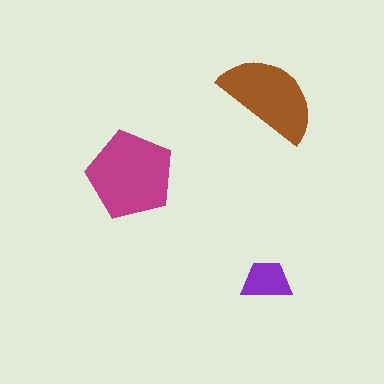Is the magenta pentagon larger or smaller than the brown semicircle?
Larger.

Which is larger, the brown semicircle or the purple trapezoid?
The brown semicircle.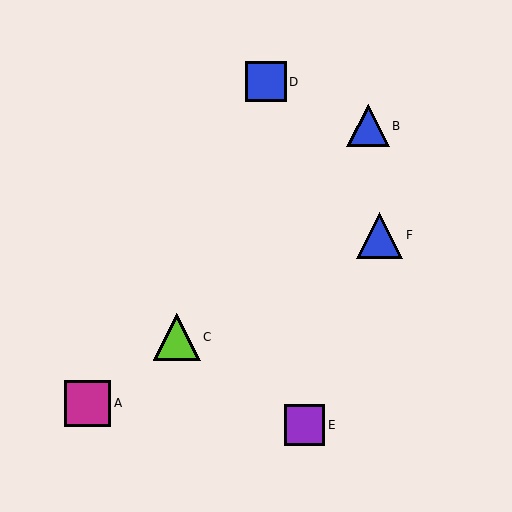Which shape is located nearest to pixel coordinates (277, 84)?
The blue square (labeled D) at (266, 82) is nearest to that location.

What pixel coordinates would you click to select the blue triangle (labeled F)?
Click at (379, 235) to select the blue triangle F.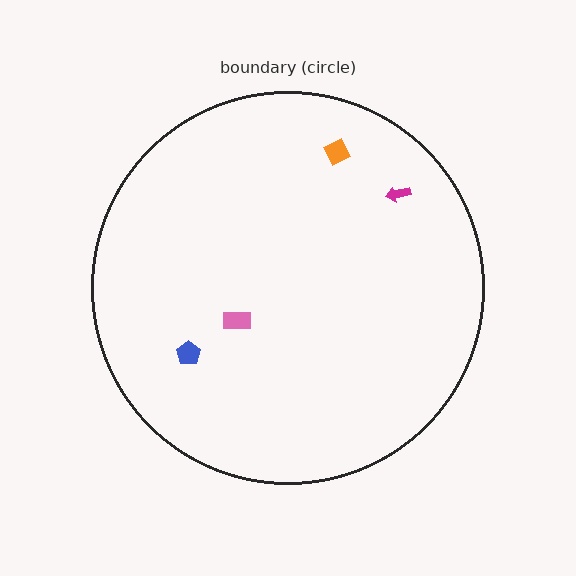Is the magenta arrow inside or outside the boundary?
Inside.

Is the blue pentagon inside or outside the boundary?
Inside.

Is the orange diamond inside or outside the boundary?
Inside.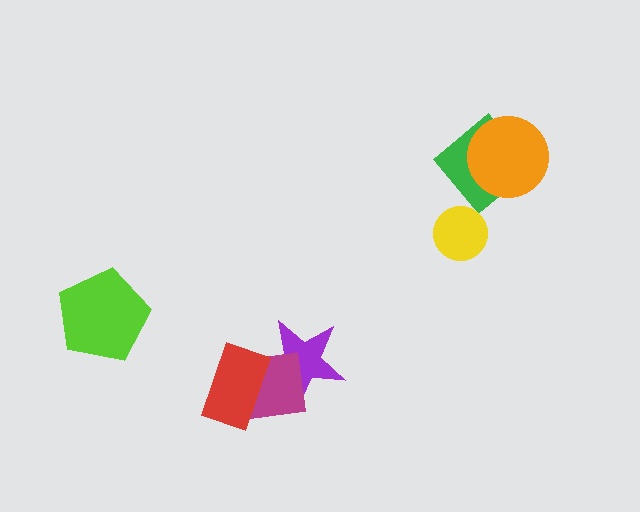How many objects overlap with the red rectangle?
2 objects overlap with the red rectangle.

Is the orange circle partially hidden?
No, no other shape covers it.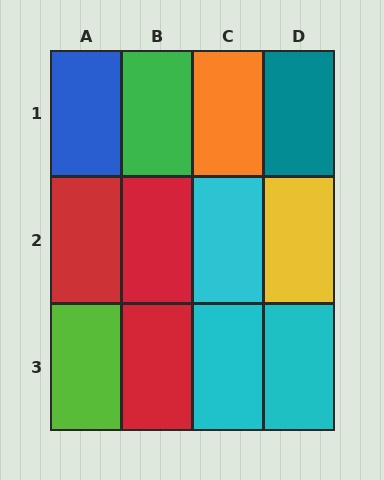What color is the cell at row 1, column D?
Teal.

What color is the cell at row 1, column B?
Green.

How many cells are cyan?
3 cells are cyan.